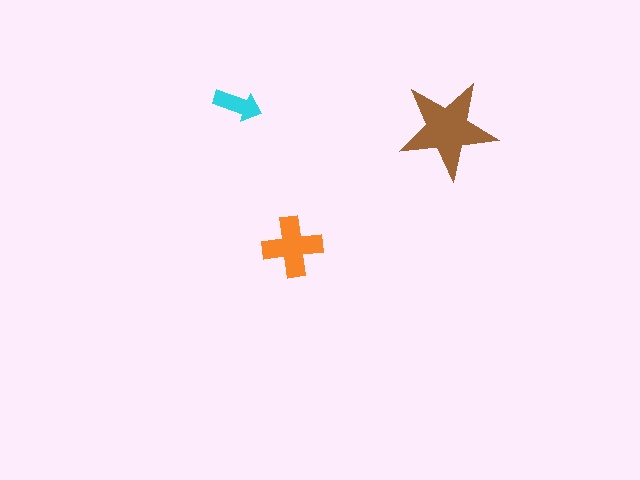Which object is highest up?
The cyan arrow is topmost.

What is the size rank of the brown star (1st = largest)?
1st.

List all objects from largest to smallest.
The brown star, the orange cross, the cyan arrow.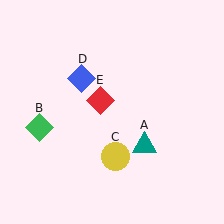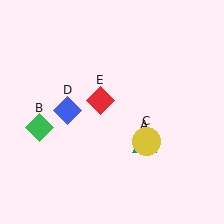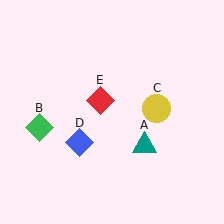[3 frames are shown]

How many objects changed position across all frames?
2 objects changed position: yellow circle (object C), blue diamond (object D).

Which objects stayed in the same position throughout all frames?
Teal triangle (object A) and green diamond (object B) and red diamond (object E) remained stationary.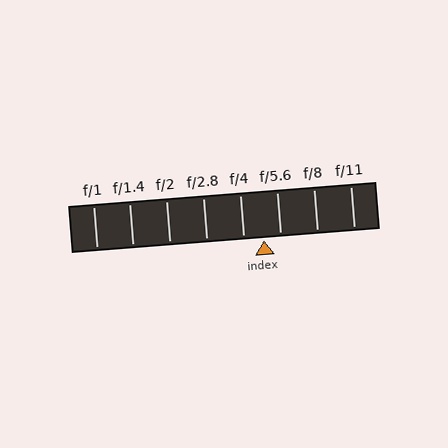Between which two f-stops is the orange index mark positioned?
The index mark is between f/4 and f/5.6.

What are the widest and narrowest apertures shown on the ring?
The widest aperture shown is f/1 and the narrowest is f/11.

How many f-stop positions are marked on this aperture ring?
There are 8 f-stop positions marked.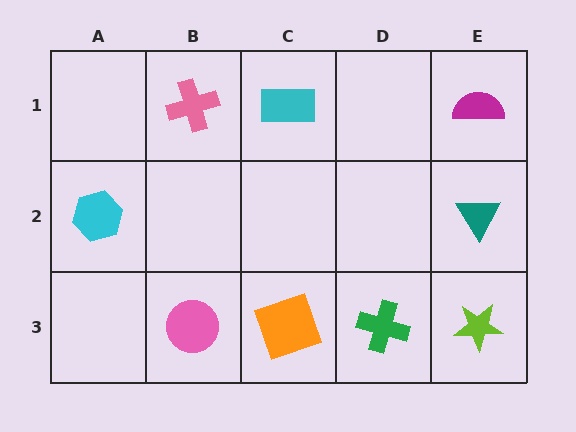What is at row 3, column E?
A lime star.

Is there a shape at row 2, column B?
No, that cell is empty.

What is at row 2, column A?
A cyan hexagon.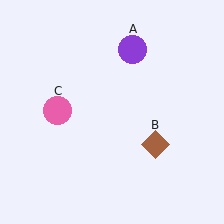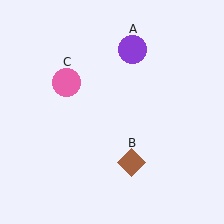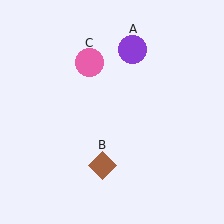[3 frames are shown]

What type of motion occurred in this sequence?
The brown diamond (object B), pink circle (object C) rotated clockwise around the center of the scene.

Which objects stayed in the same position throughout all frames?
Purple circle (object A) remained stationary.